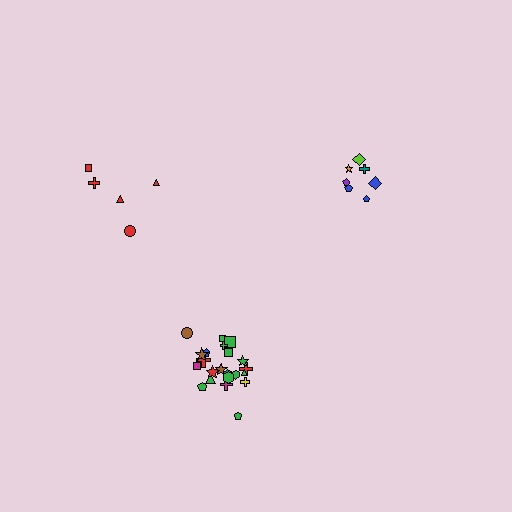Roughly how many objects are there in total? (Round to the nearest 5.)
Roughly 35 objects in total.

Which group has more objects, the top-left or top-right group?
The top-right group.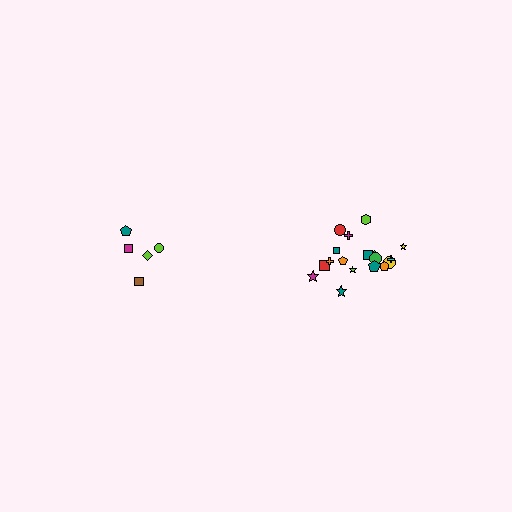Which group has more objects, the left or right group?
The right group.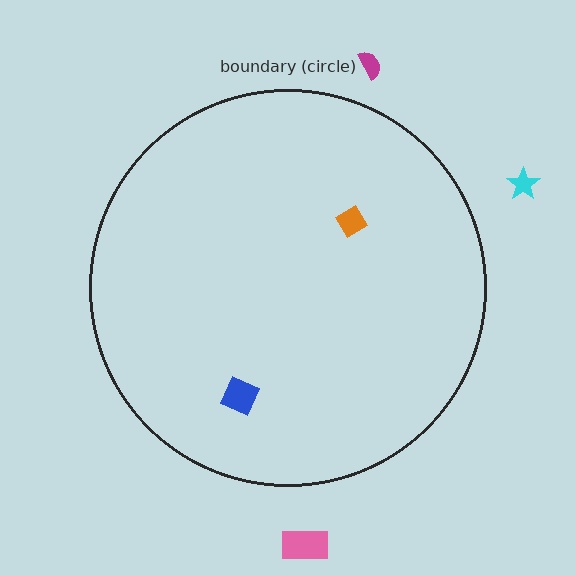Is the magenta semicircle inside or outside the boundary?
Outside.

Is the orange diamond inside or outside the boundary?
Inside.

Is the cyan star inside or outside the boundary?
Outside.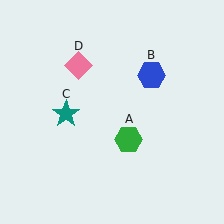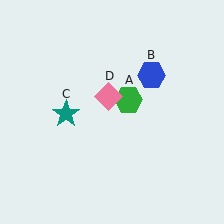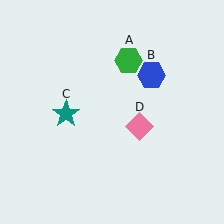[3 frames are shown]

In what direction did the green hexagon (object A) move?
The green hexagon (object A) moved up.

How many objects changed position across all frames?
2 objects changed position: green hexagon (object A), pink diamond (object D).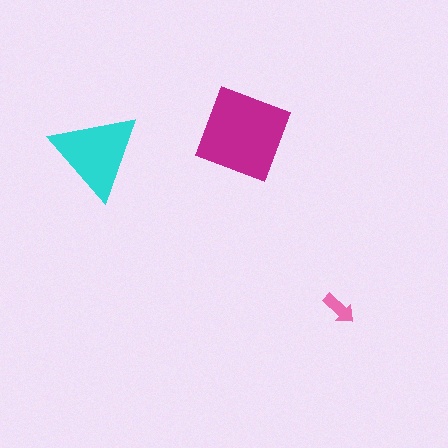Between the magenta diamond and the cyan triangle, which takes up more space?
The magenta diamond.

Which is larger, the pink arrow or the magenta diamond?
The magenta diamond.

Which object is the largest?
The magenta diamond.